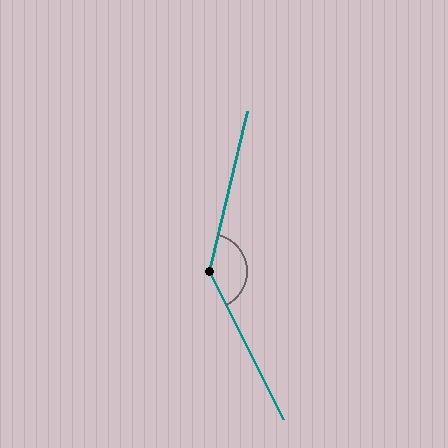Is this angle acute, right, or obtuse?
It is obtuse.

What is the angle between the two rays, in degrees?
Approximately 140 degrees.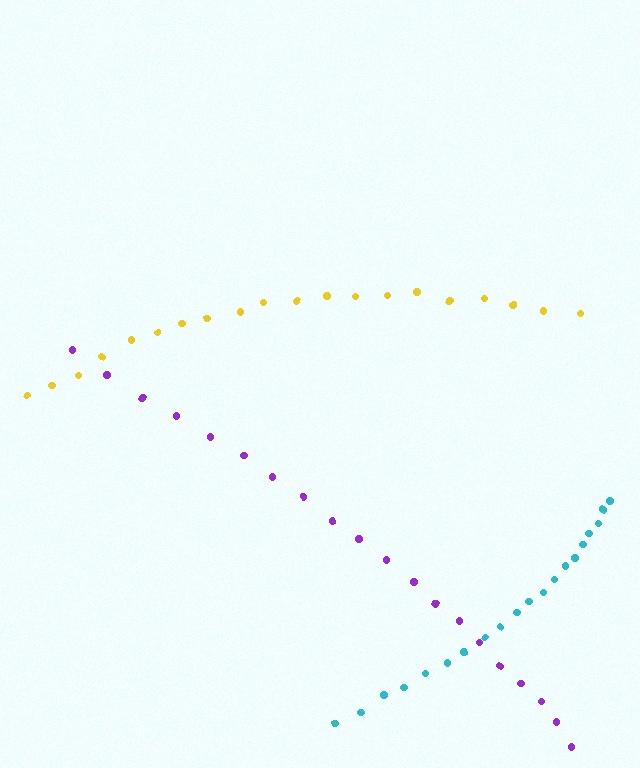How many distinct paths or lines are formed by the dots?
There are 3 distinct paths.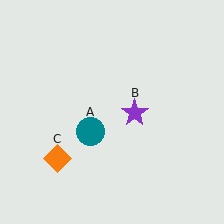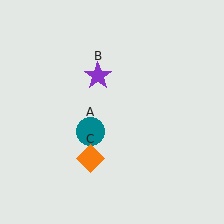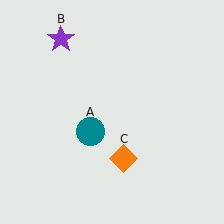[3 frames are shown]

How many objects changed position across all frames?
2 objects changed position: purple star (object B), orange diamond (object C).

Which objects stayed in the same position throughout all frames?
Teal circle (object A) remained stationary.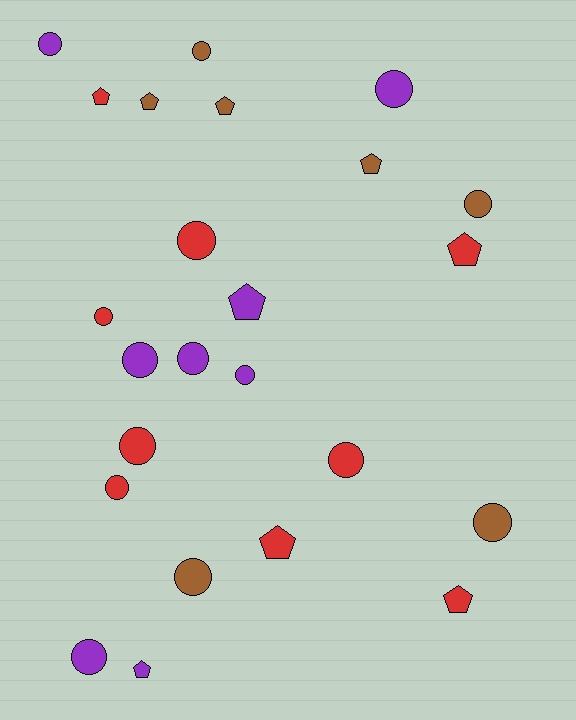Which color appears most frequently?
Red, with 9 objects.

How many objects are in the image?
There are 24 objects.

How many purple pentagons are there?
There are 2 purple pentagons.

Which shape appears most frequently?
Circle, with 15 objects.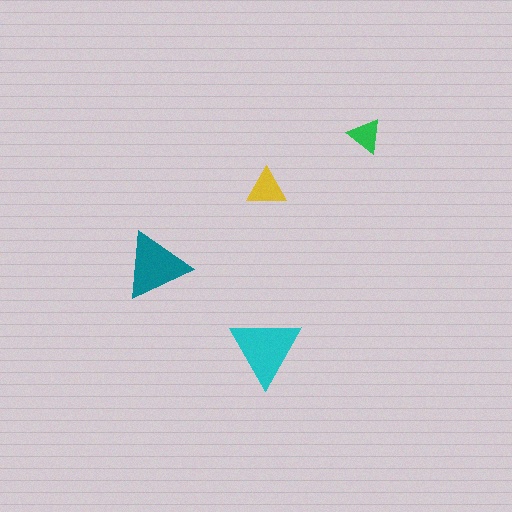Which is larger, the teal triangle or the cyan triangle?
The cyan one.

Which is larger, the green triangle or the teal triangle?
The teal one.